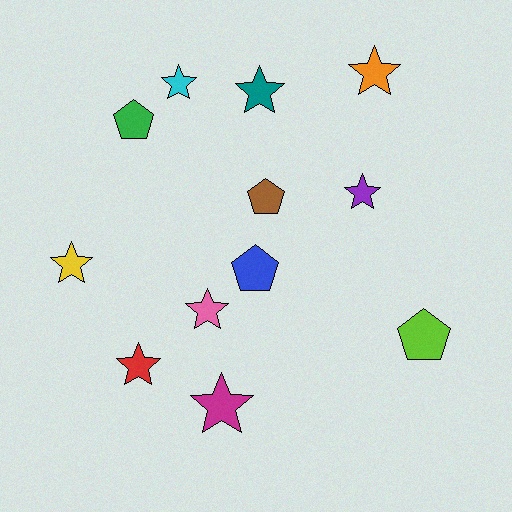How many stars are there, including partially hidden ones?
There are 8 stars.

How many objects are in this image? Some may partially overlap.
There are 12 objects.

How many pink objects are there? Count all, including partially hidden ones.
There is 1 pink object.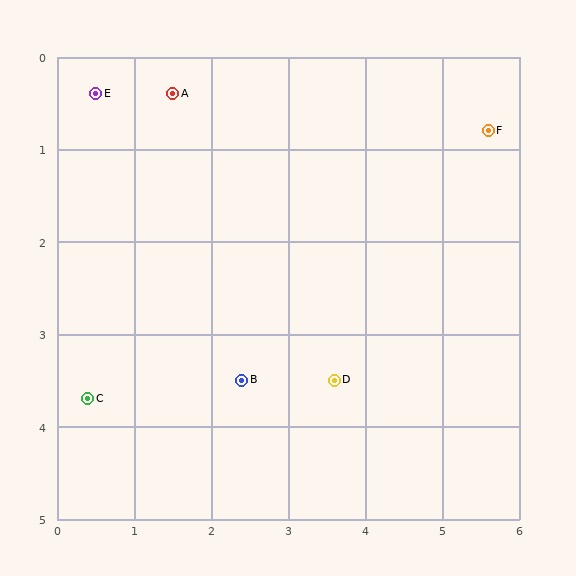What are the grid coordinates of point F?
Point F is at approximately (5.6, 0.8).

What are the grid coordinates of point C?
Point C is at approximately (0.4, 3.7).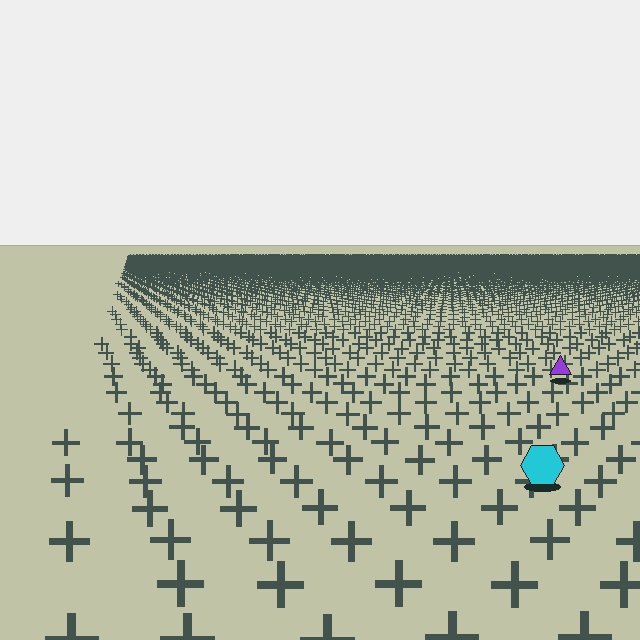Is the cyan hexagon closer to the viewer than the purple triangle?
Yes. The cyan hexagon is closer — you can tell from the texture gradient: the ground texture is coarser near it.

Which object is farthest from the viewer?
The purple triangle is farthest from the viewer. It appears smaller and the ground texture around it is denser.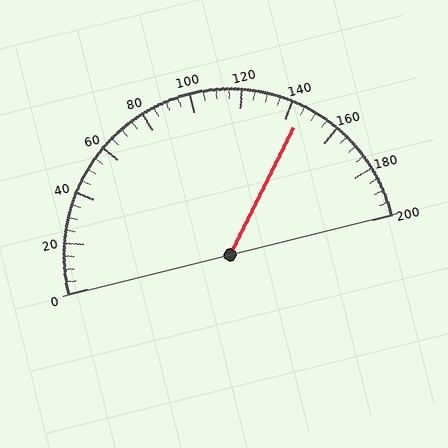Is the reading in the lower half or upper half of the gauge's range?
The reading is in the upper half of the range (0 to 200).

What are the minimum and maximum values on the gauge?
The gauge ranges from 0 to 200.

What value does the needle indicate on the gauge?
The needle indicates approximately 145.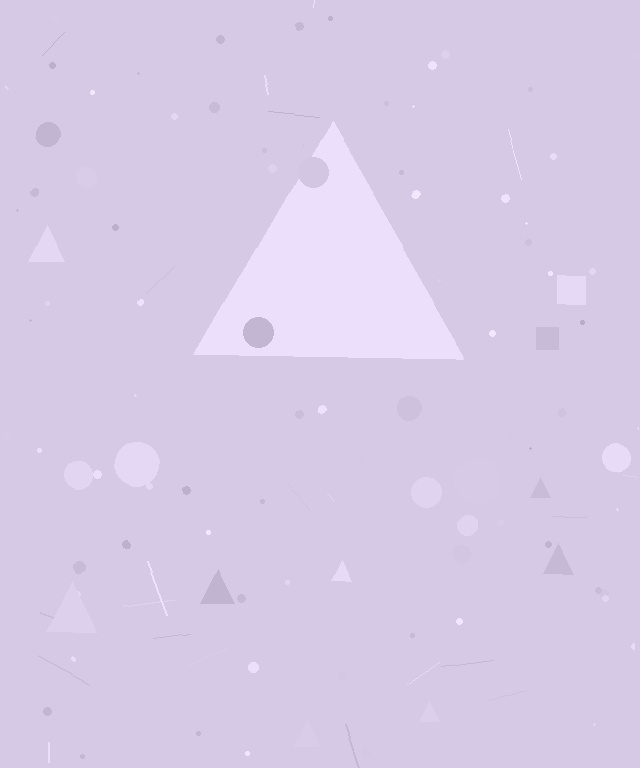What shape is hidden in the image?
A triangle is hidden in the image.